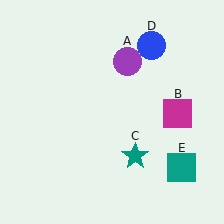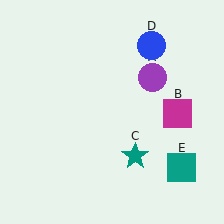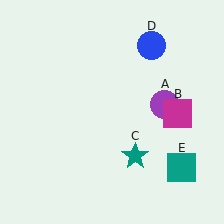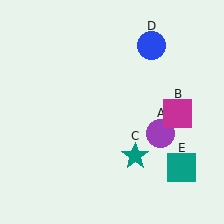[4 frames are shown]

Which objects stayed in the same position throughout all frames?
Magenta square (object B) and teal star (object C) and blue circle (object D) and teal square (object E) remained stationary.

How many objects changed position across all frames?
1 object changed position: purple circle (object A).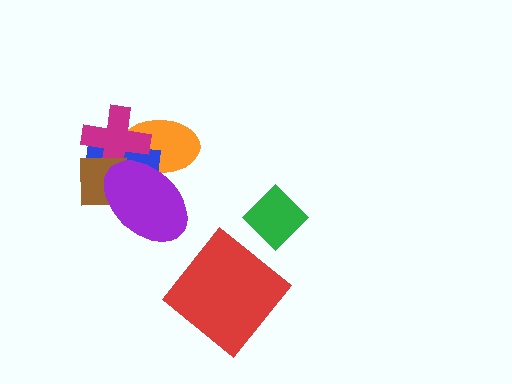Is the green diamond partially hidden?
No, no other shape covers it.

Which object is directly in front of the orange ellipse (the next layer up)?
The blue rectangle is directly in front of the orange ellipse.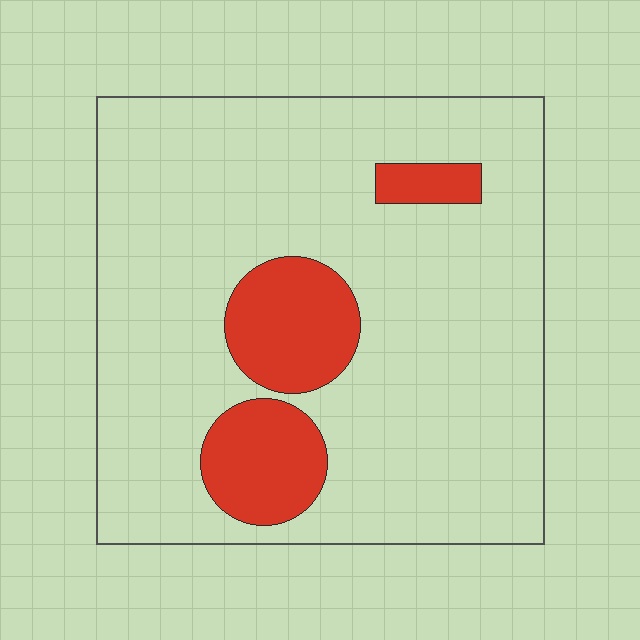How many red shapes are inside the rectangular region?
3.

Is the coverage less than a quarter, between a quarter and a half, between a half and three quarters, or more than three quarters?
Less than a quarter.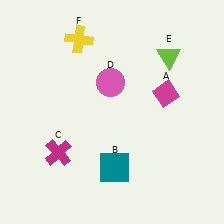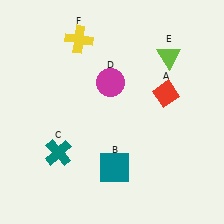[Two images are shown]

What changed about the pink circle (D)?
In Image 1, D is pink. In Image 2, it changed to magenta.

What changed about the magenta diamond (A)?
In Image 1, A is magenta. In Image 2, it changed to red.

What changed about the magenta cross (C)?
In Image 1, C is magenta. In Image 2, it changed to teal.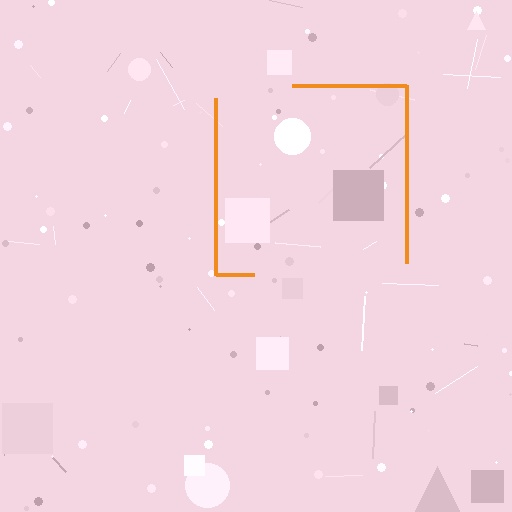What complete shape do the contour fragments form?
The contour fragments form a square.